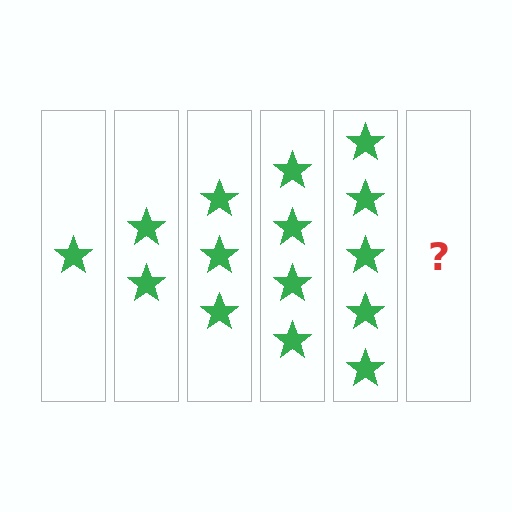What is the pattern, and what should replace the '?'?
The pattern is that each step adds one more star. The '?' should be 6 stars.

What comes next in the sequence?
The next element should be 6 stars.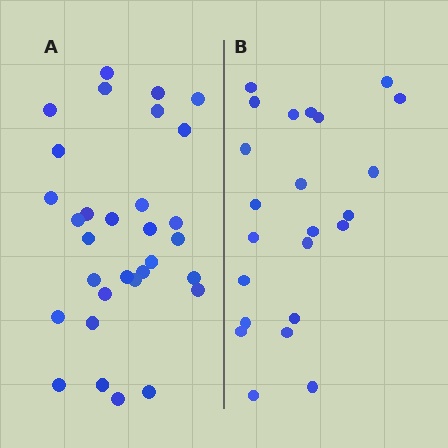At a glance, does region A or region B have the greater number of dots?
Region A (the left region) has more dots.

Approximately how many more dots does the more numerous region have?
Region A has roughly 8 or so more dots than region B.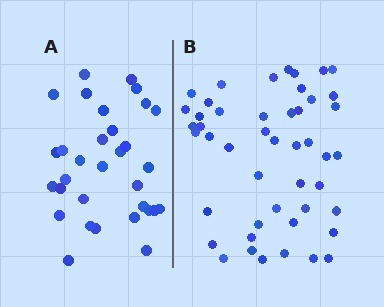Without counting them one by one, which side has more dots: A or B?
Region B (the right region) has more dots.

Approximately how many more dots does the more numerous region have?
Region B has approximately 15 more dots than region A.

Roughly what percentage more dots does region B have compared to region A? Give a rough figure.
About 45% more.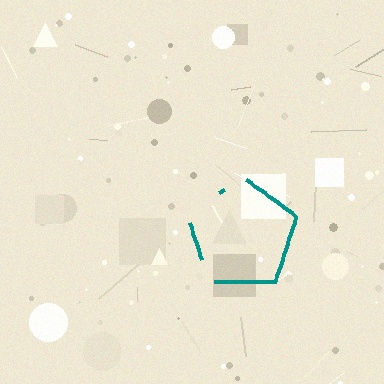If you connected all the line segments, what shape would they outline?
They would outline a pentagon.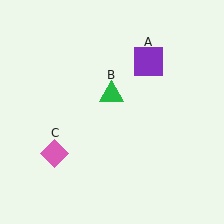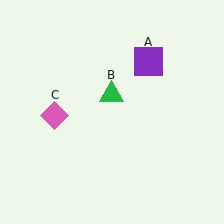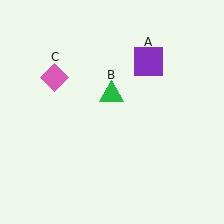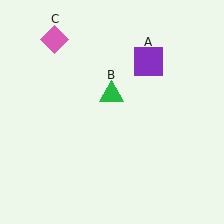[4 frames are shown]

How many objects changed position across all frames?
1 object changed position: pink diamond (object C).